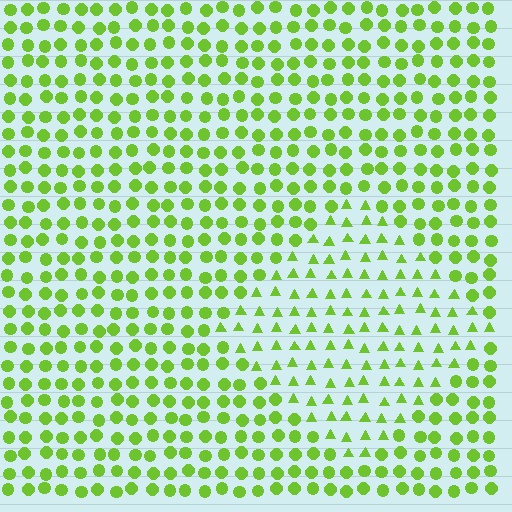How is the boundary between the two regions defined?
The boundary is defined by a change in element shape: triangles inside vs. circles outside. All elements share the same color and spacing.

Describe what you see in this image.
The image is filled with small lime elements arranged in a uniform grid. A diamond-shaped region contains triangles, while the surrounding area contains circles. The boundary is defined purely by the change in element shape.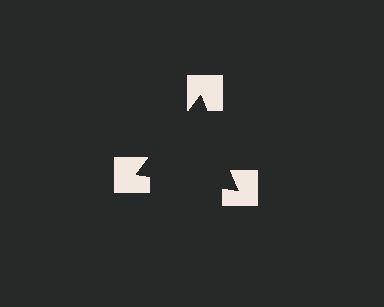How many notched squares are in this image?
There are 3 — one at each vertex of the illusory triangle.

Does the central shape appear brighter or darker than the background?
It typically appears slightly darker than the background, even though no actual brightness change is drawn.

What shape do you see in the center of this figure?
An illusory triangle — its edges are inferred from the aligned wedge cuts in the notched squares, not physically drawn.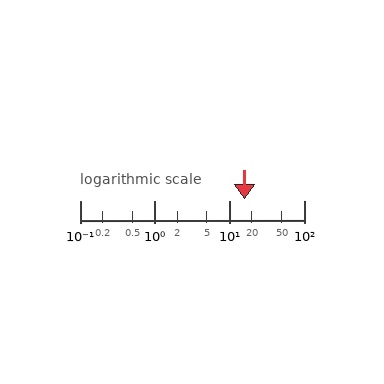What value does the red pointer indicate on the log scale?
The pointer indicates approximately 16.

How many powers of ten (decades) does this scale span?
The scale spans 3 decades, from 0.1 to 100.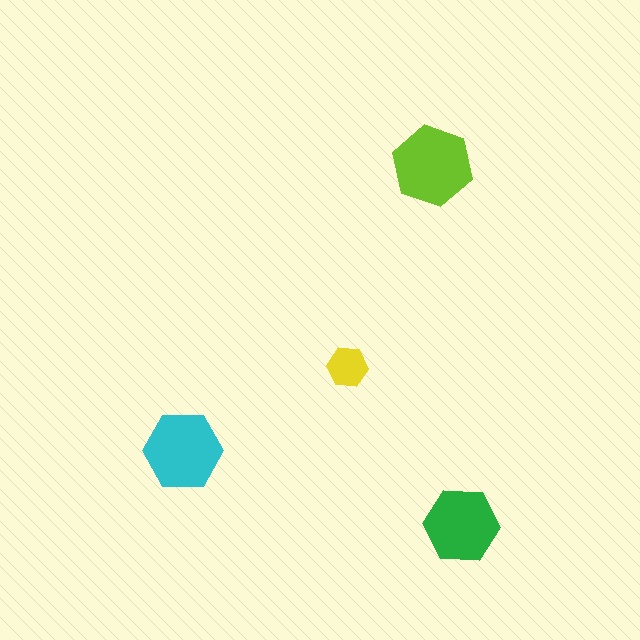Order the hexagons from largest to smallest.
the lime one, the cyan one, the green one, the yellow one.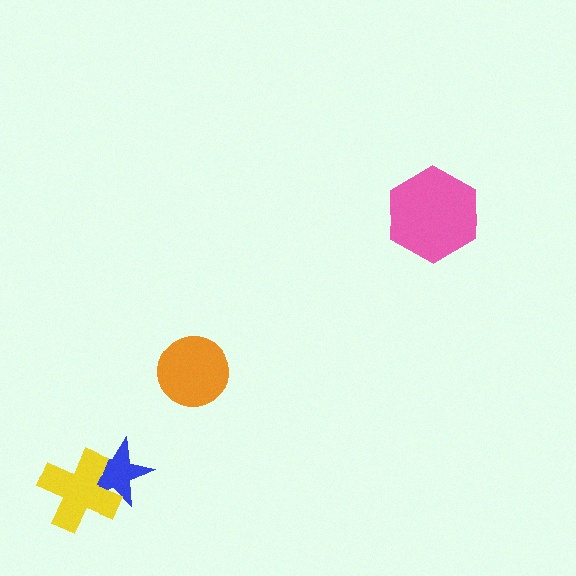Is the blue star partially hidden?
Yes, it is partially covered by another shape.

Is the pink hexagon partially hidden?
No, no other shape covers it.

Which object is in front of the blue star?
The yellow cross is in front of the blue star.